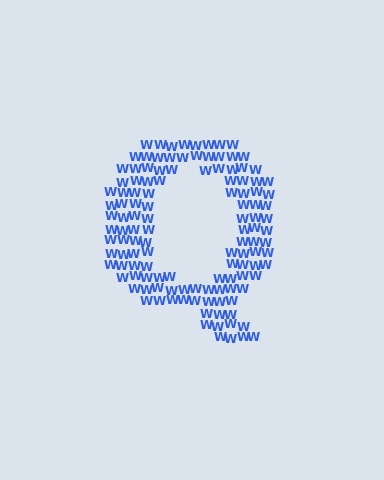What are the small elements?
The small elements are letter W's.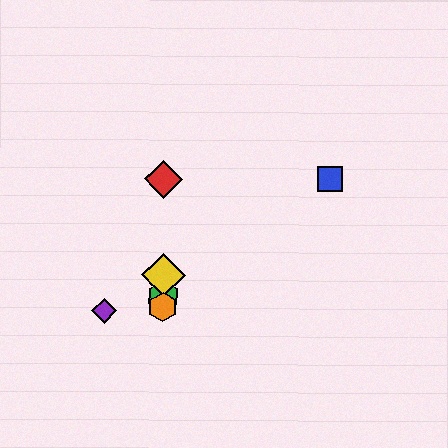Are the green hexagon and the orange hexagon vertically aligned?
Yes, both are at x≈163.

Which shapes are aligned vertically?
The red diamond, the green hexagon, the yellow diamond, the orange hexagon are aligned vertically.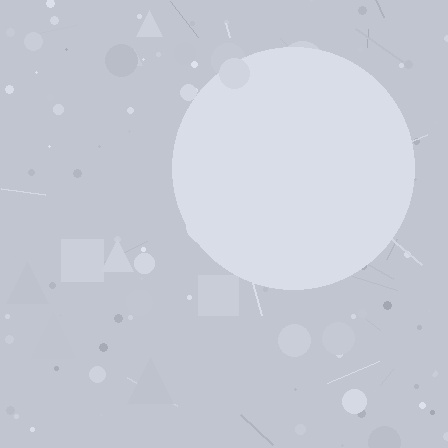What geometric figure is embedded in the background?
A circle is embedded in the background.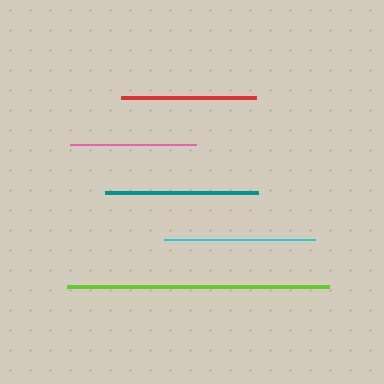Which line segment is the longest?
The lime line is the longest at approximately 262 pixels.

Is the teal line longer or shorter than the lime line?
The lime line is longer than the teal line.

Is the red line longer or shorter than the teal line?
The teal line is longer than the red line.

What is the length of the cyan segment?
The cyan segment is approximately 151 pixels long.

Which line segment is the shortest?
The pink line is the shortest at approximately 126 pixels.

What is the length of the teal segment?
The teal segment is approximately 153 pixels long.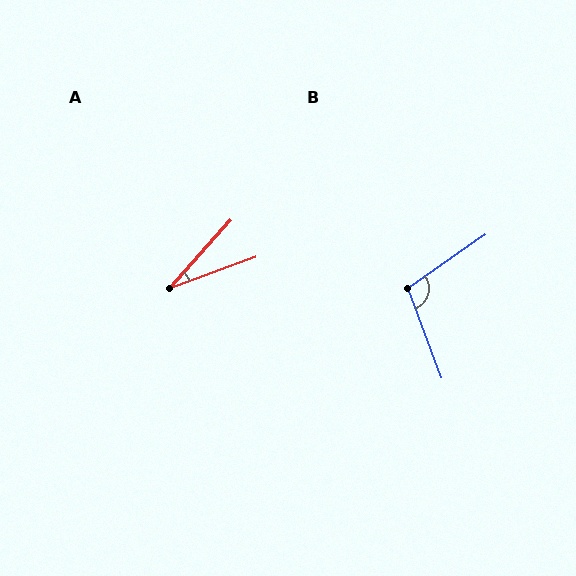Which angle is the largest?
B, at approximately 105 degrees.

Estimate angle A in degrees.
Approximately 28 degrees.